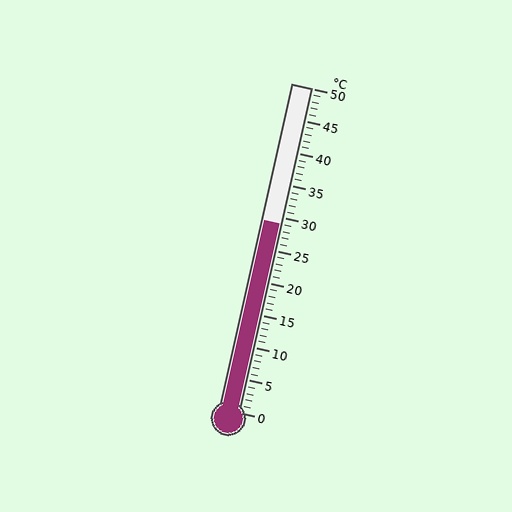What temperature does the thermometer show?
The thermometer shows approximately 29°C.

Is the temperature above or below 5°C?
The temperature is above 5°C.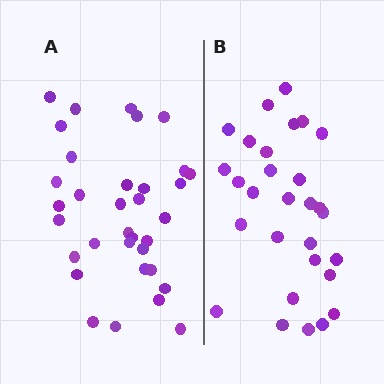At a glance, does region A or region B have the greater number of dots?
Region A (the left region) has more dots.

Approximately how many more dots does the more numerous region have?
Region A has about 5 more dots than region B.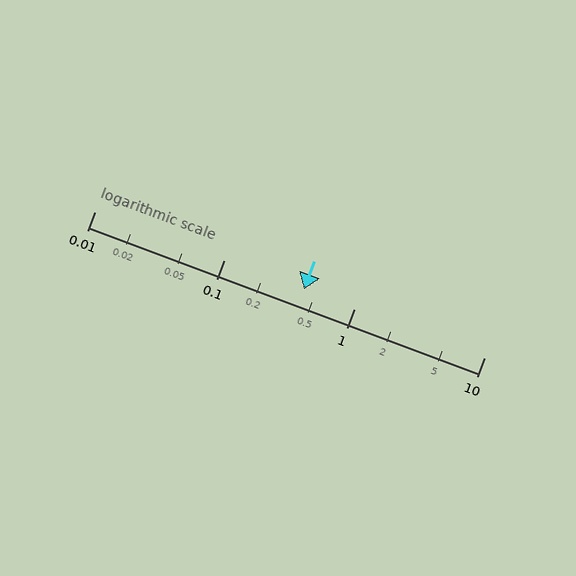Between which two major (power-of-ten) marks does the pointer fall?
The pointer is between 0.1 and 1.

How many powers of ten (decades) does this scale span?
The scale spans 3 decades, from 0.01 to 10.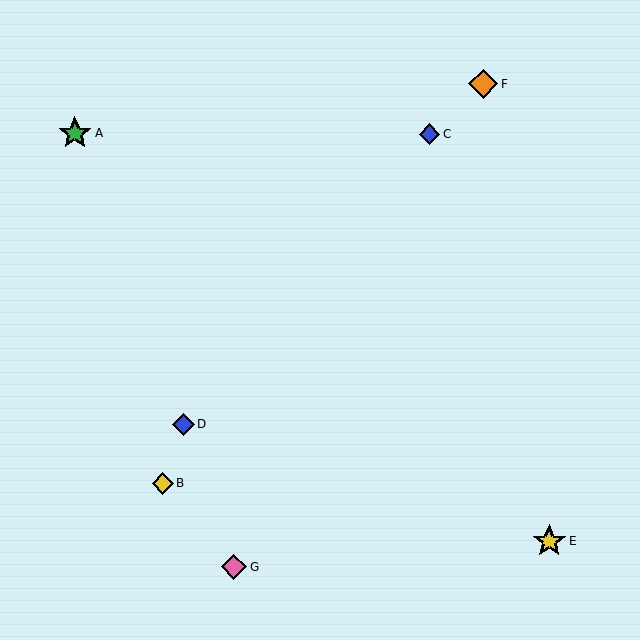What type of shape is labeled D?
Shape D is a blue diamond.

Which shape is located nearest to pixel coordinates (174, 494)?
The yellow diamond (labeled B) at (163, 483) is nearest to that location.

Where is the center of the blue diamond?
The center of the blue diamond is at (183, 424).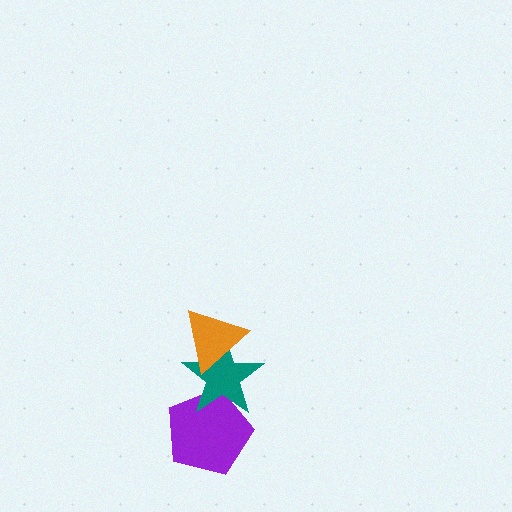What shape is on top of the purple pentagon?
The teal star is on top of the purple pentagon.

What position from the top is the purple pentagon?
The purple pentagon is 3rd from the top.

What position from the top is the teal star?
The teal star is 2nd from the top.